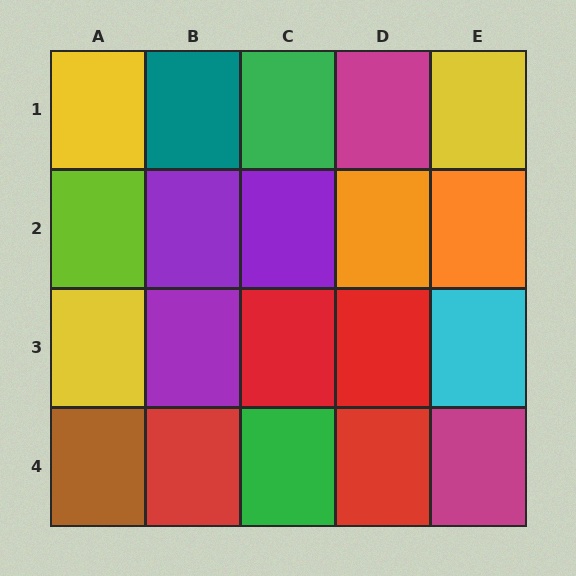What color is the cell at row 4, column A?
Brown.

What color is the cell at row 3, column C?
Red.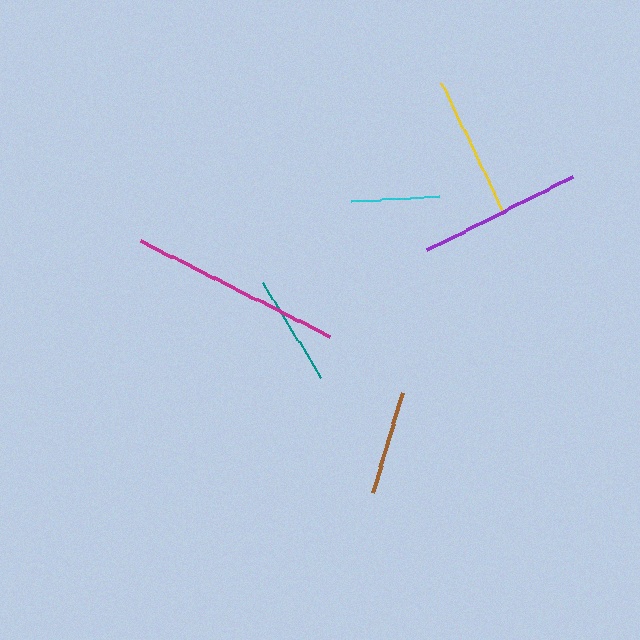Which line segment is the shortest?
The cyan line is the shortest at approximately 88 pixels.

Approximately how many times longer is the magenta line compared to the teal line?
The magenta line is approximately 1.9 times the length of the teal line.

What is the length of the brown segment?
The brown segment is approximately 104 pixels long.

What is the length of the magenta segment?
The magenta segment is approximately 213 pixels long.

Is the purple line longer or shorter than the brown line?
The purple line is longer than the brown line.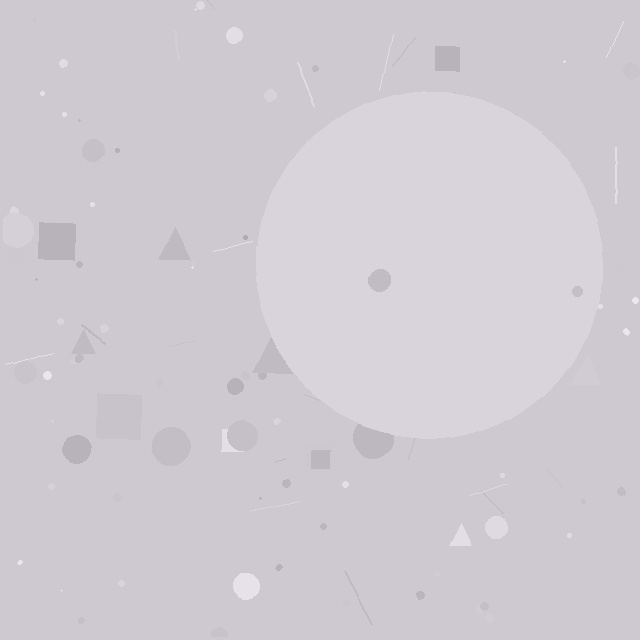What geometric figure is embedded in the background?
A circle is embedded in the background.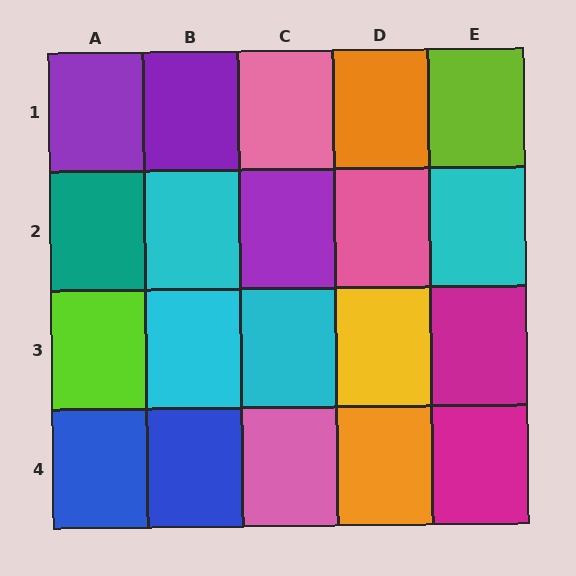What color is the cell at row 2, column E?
Cyan.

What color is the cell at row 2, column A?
Teal.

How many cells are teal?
1 cell is teal.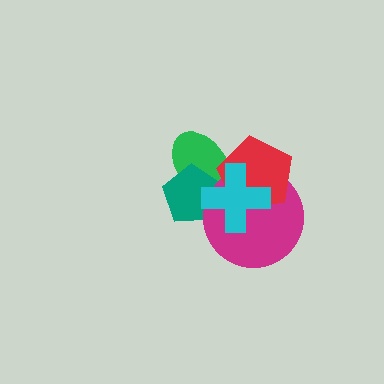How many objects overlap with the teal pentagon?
3 objects overlap with the teal pentagon.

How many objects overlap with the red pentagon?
3 objects overlap with the red pentagon.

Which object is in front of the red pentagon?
The cyan cross is in front of the red pentagon.